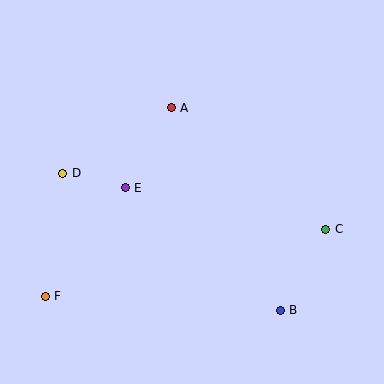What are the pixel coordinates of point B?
Point B is at (280, 310).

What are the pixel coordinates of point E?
Point E is at (125, 188).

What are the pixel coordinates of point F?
Point F is at (45, 296).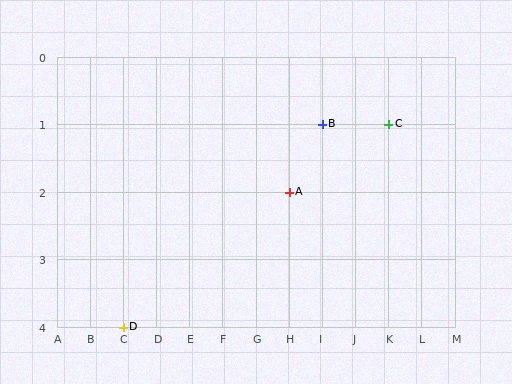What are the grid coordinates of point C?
Point C is at grid coordinates (K, 1).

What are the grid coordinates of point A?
Point A is at grid coordinates (H, 2).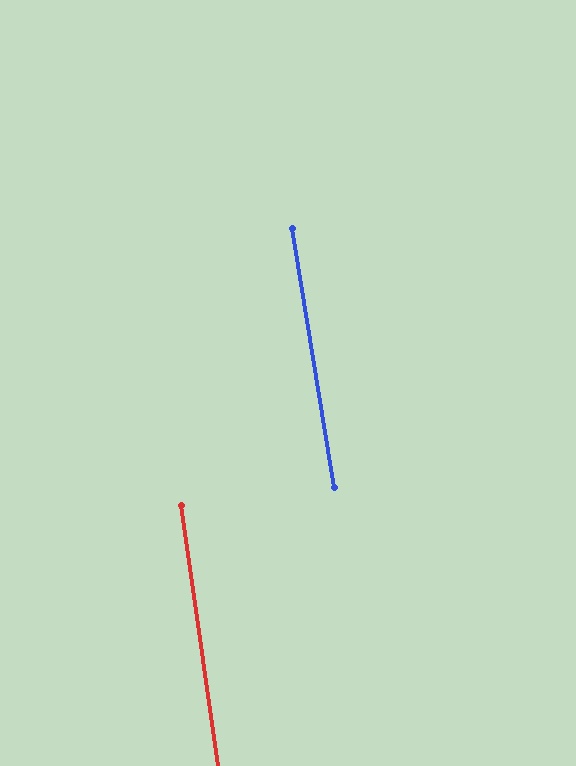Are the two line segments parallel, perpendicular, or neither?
Parallel — their directions differ by only 1.1°.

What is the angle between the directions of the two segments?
Approximately 1 degree.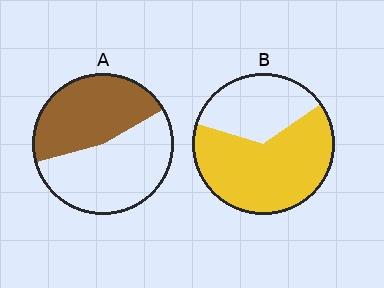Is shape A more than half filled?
No.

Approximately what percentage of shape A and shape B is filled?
A is approximately 45% and B is approximately 65%.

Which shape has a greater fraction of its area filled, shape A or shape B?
Shape B.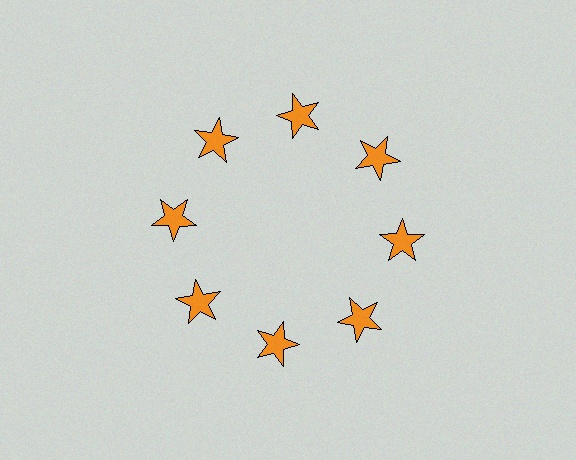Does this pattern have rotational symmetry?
Yes, this pattern has 8-fold rotational symmetry. It looks the same after rotating 45 degrees around the center.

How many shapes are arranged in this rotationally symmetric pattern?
There are 8 shapes, arranged in 8 groups of 1.